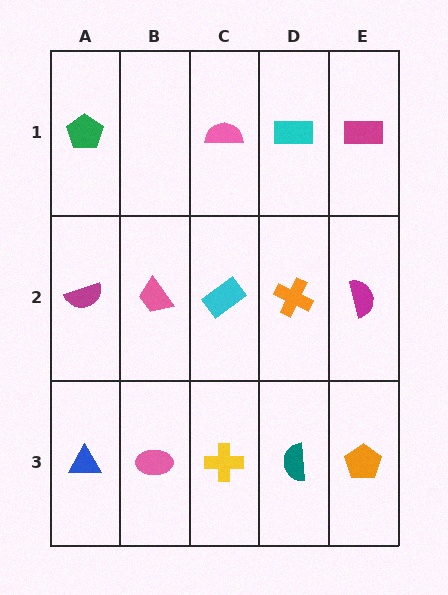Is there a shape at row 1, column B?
No, that cell is empty.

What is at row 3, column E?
An orange pentagon.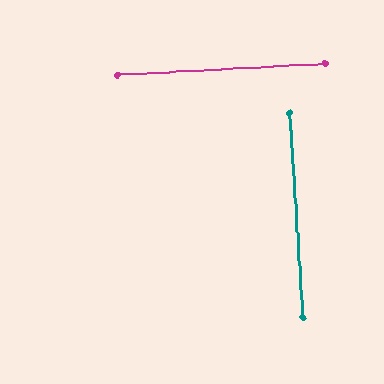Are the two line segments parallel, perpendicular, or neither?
Perpendicular — they meet at approximately 90°.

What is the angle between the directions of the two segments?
Approximately 90 degrees.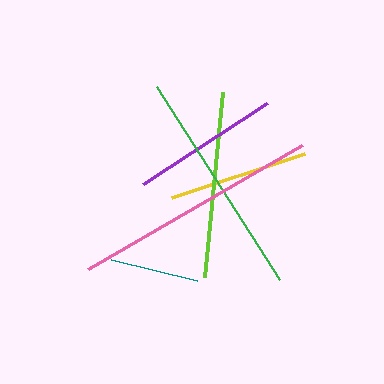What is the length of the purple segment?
The purple segment is approximately 148 pixels long.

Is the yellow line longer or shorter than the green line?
The green line is longer than the yellow line.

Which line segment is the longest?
The pink line is the longest at approximately 247 pixels.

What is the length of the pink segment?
The pink segment is approximately 247 pixels long.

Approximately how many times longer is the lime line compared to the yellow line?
The lime line is approximately 1.3 times the length of the yellow line.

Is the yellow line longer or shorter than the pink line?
The pink line is longer than the yellow line.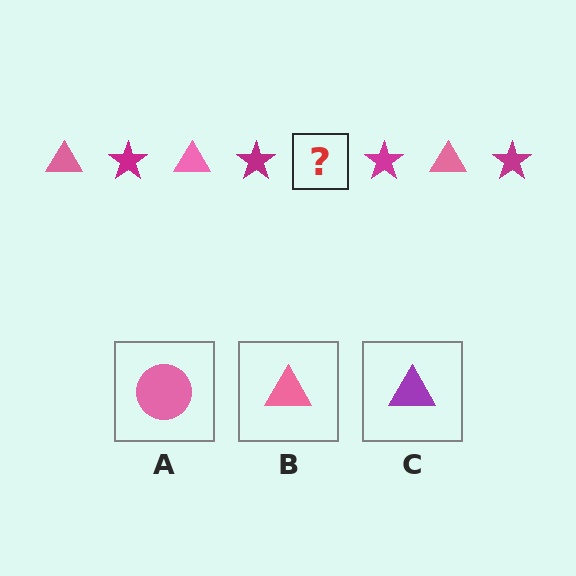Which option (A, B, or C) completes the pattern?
B.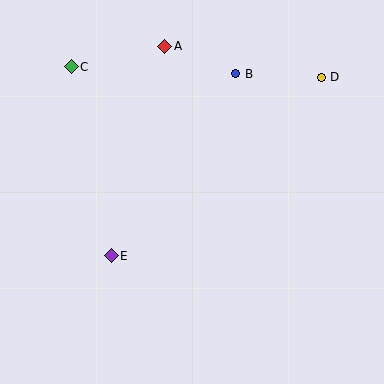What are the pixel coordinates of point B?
Point B is at (236, 74).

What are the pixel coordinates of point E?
Point E is at (111, 256).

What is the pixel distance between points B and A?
The distance between B and A is 76 pixels.